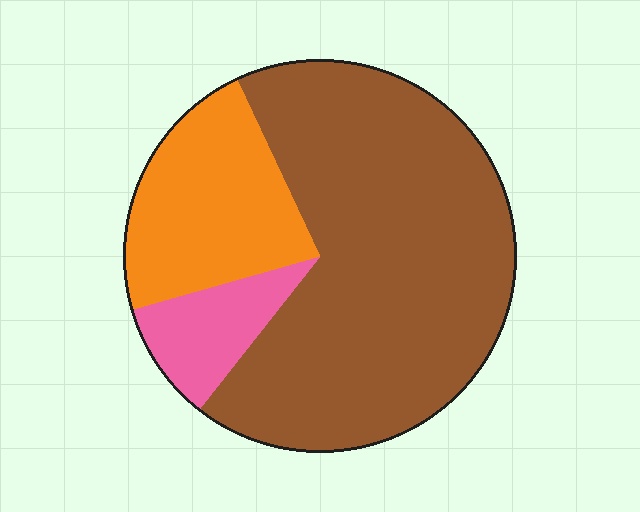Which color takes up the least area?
Pink, at roughly 10%.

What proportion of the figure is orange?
Orange covers roughly 25% of the figure.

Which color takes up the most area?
Brown, at roughly 65%.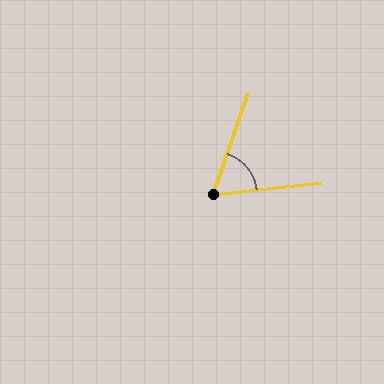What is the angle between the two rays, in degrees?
Approximately 65 degrees.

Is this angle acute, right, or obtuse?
It is acute.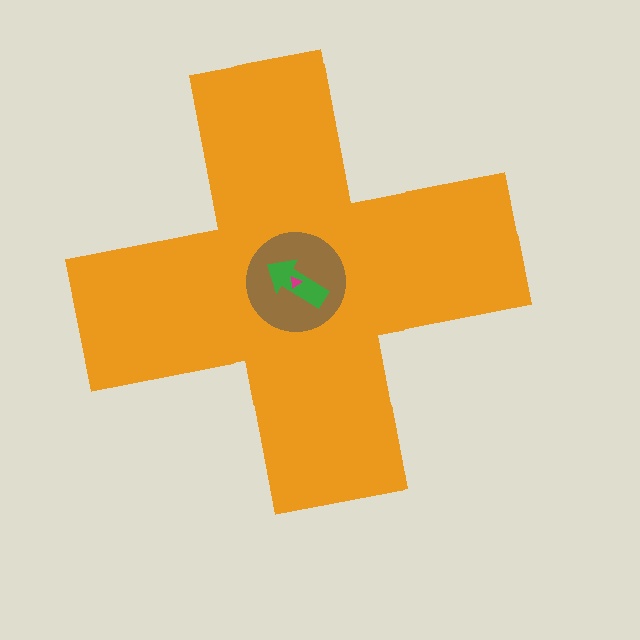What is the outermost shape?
The orange cross.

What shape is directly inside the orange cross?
The brown circle.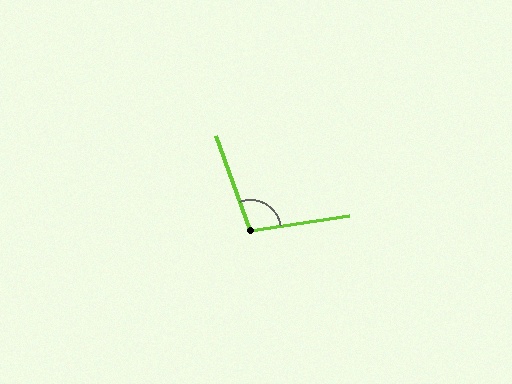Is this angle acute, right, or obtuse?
It is obtuse.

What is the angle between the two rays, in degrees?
Approximately 101 degrees.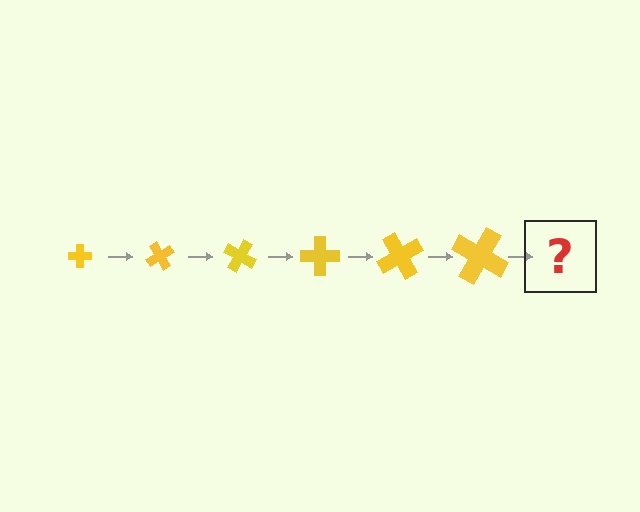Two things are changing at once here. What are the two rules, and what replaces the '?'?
The two rules are that the cross grows larger each step and it rotates 60 degrees each step. The '?' should be a cross, larger than the previous one and rotated 360 degrees from the start.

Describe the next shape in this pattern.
It should be a cross, larger than the previous one and rotated 360 degrees from the start.